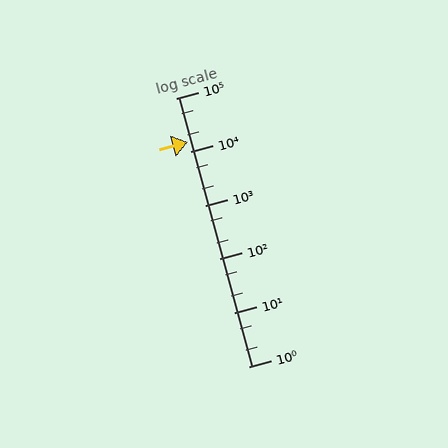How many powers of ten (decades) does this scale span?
The scale spans 5 decades, from 1 to 100000.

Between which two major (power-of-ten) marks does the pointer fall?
The pointer is between 10000 and 100000.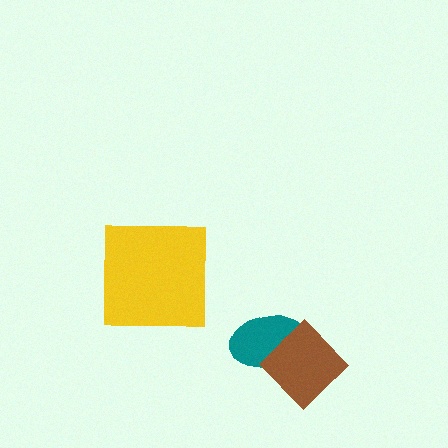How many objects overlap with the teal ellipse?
1 object overlaps with the teal ellipse.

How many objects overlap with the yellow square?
0 objects overlap with the yellow square.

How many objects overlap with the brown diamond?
1 object overlaps with the brown diamond.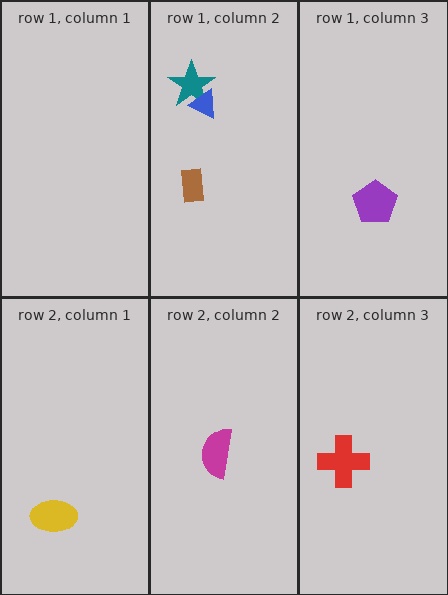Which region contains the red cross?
The row 2, column 3 region.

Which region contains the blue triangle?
The row 1, column 2 region.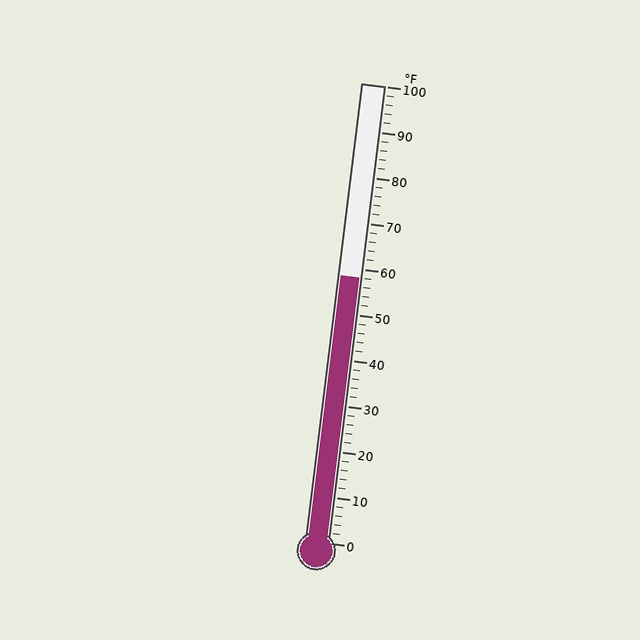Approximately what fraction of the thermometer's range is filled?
The thermometer is filled to approximately 60% of its range.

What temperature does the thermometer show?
The thermometer shows approximately 58°F.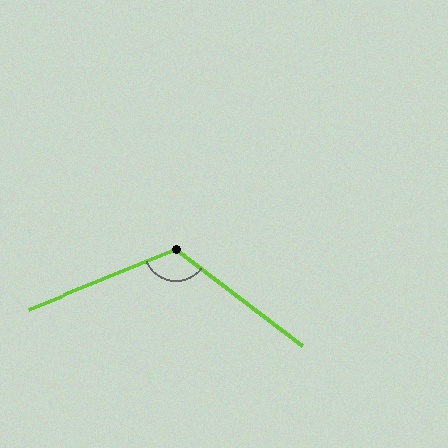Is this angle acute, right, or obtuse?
It is obtuse.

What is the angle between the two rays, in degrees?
Approximately 120 degrees.